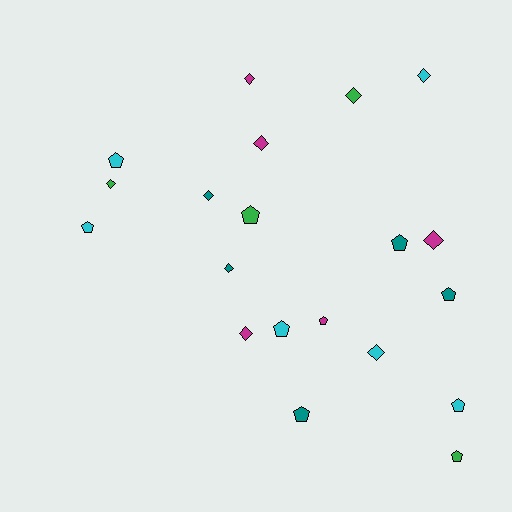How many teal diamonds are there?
There are 2 teal diamonds.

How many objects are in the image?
There are 20 objects.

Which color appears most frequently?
Cyan, with 6 objects.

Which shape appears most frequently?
Pentagon, with 10 objects.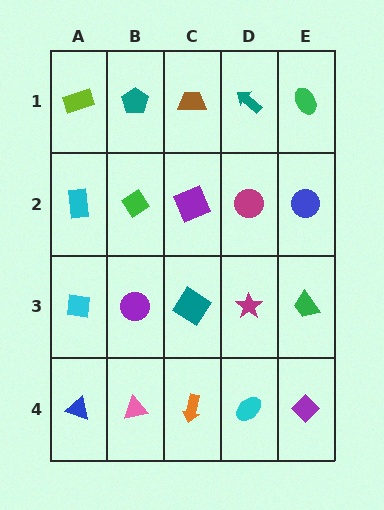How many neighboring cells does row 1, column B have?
3.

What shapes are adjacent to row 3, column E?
A blue circle (row 2, column E), a purple diamond (row 4, column E), a magenta star (row 3, column D).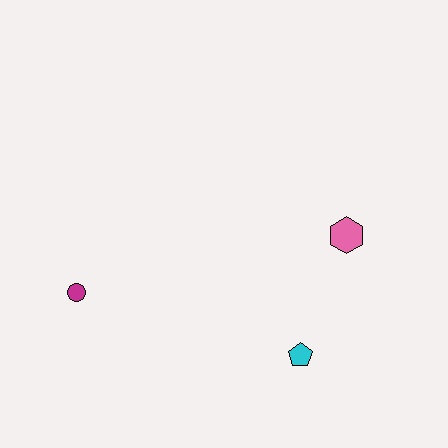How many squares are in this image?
There are no squares.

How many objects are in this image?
There are 3 objects.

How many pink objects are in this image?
There is 1 pink object.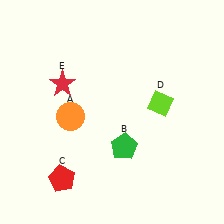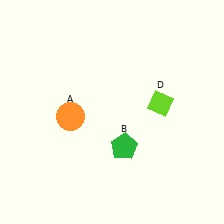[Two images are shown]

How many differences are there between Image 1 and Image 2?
There are 2 differences between the two images.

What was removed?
The red pentagon (C), the red star (E) were removed in Image 2.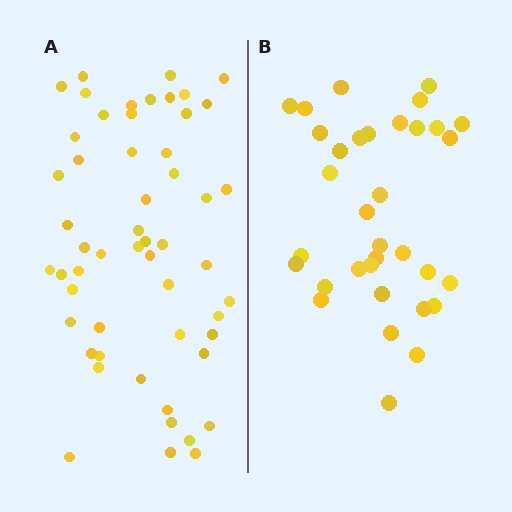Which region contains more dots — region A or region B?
Region A (the left region) has more dots.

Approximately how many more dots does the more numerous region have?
Region A has approximately 20 more dots than region B.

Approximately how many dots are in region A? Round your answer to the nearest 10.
About 50 dots. (The exact count is 54, which rounds to 50.)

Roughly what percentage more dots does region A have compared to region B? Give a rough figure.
About 60% more.